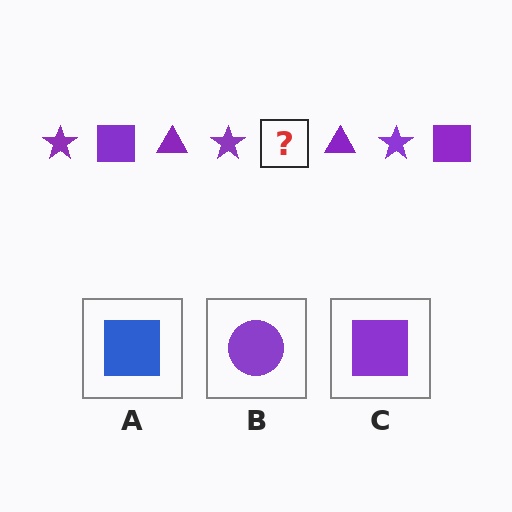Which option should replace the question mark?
Option C.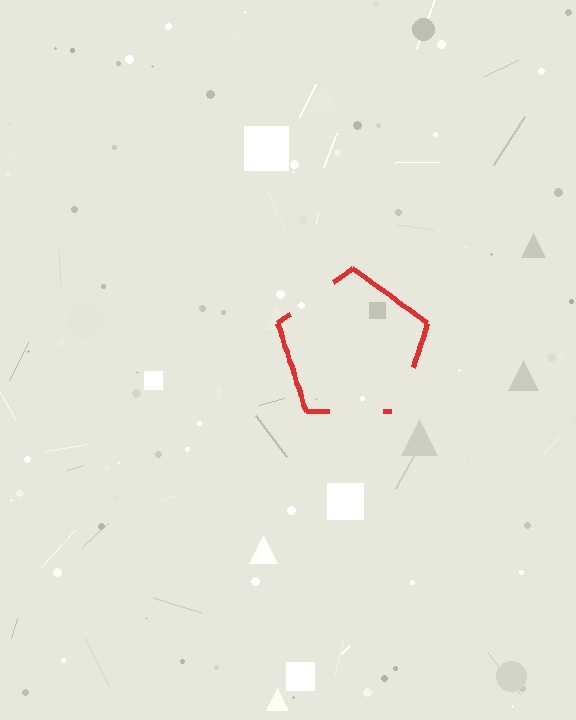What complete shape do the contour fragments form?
The contour fragments form a pentagon.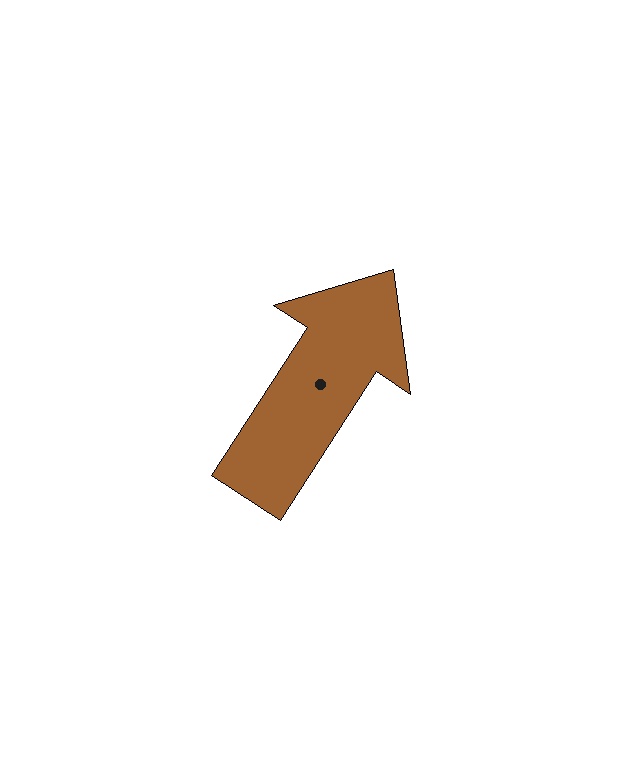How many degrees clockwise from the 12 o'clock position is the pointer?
Approximately 33 degrees.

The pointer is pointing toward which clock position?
Roughly 1 o'clock.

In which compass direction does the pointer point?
Northeast.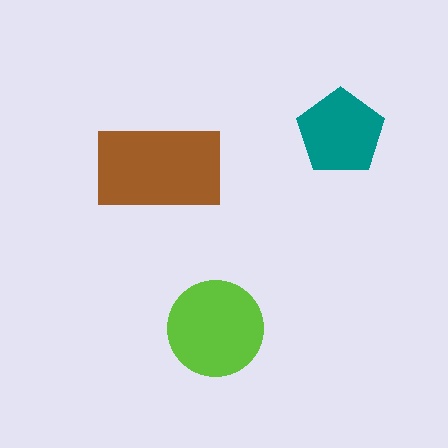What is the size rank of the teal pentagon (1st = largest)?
3rd.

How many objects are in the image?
There are 3 objects in the image.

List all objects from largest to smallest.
The brown rectangle, the lime circle, the teal pentagon.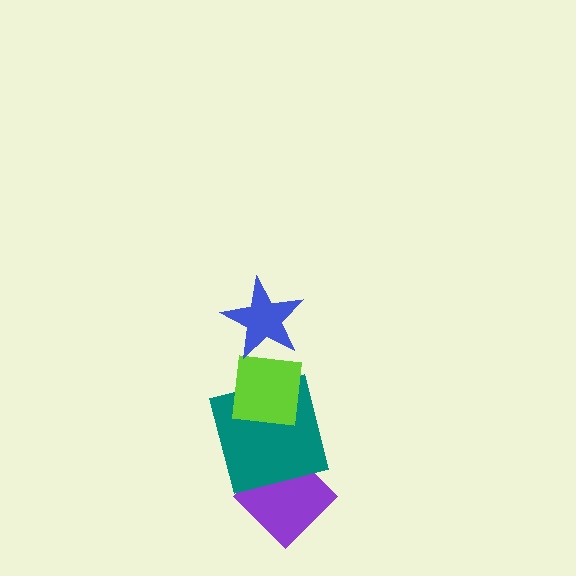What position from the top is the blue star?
The blue star is 1st from the top.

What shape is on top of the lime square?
The blue star is on top of the lime square.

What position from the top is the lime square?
The lime square is 2nd from the top.